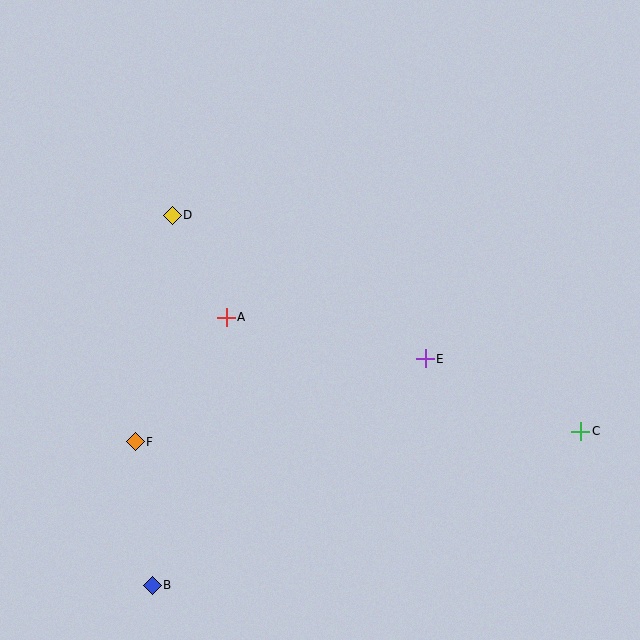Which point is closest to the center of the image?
Point A at (226, 317) is closest to the center.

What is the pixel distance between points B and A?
The distance between B and A is 278 pixels.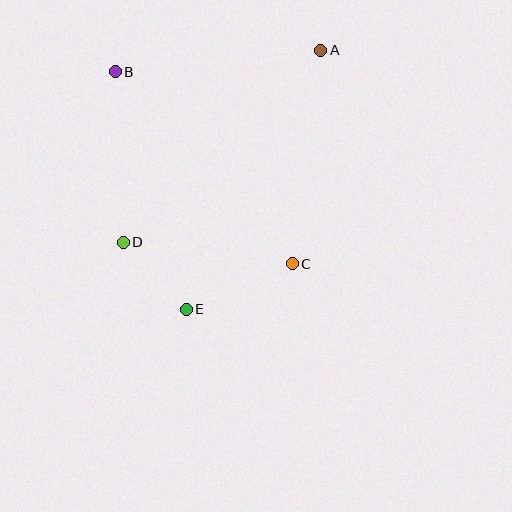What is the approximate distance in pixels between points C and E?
The distance between C and E is approximately 115 pixels.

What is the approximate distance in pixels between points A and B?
The distance between A and B is approximately 207 pixels.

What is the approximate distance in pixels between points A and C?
The distance between A and C is approximately 215 pixels.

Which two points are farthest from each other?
Points A and E are farthest from each other.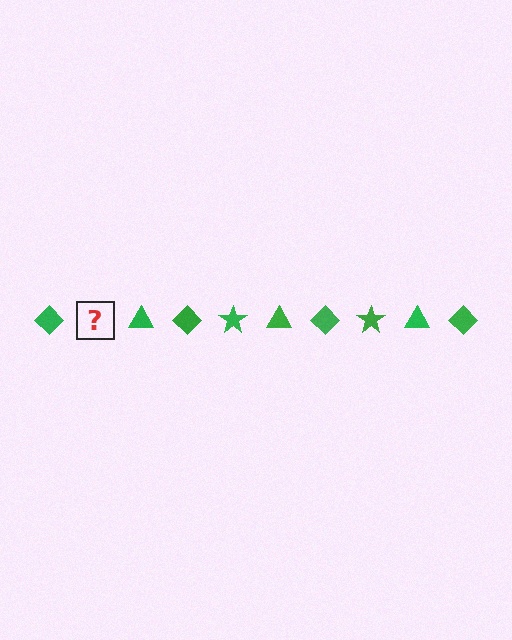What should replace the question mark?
The question mark should be replaced with a green star.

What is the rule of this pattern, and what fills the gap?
The rule is that the pattern cycles through diamond, star, triangle shapes in green. The gap should be filled with a green star.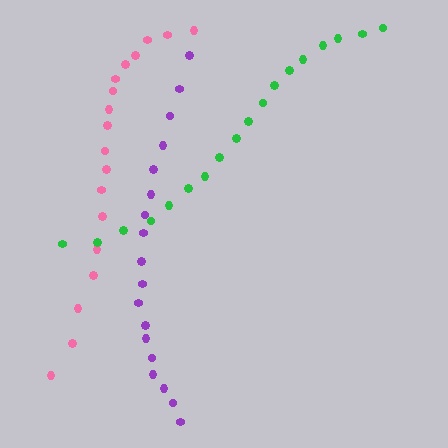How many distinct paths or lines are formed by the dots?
There are 3 distinct paths.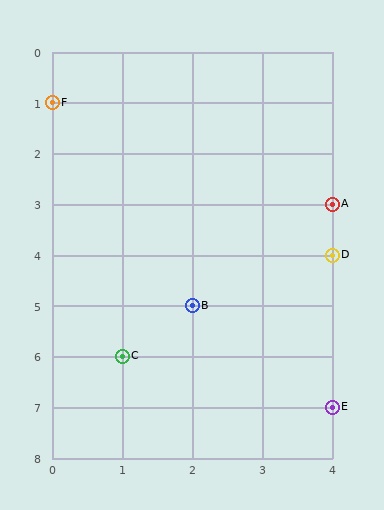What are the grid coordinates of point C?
Point C is at grid coordinates (1, 6).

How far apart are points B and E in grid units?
Points B and E are 2 columns and 2 rows apart (about 2.8 grid units diagonally).